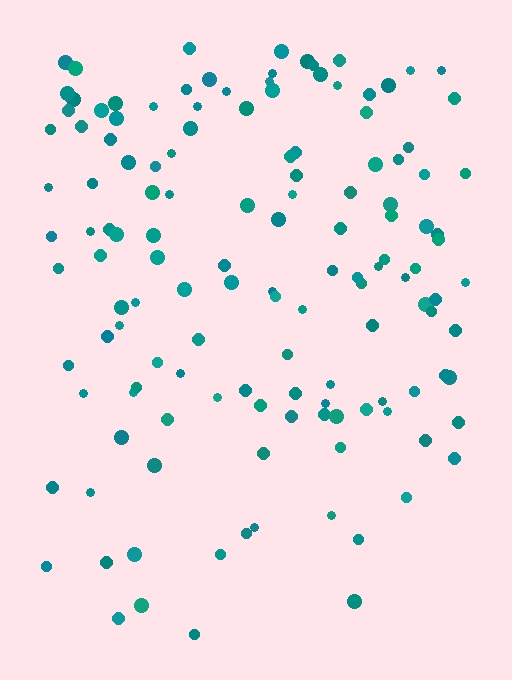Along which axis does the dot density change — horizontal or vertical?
Vertical.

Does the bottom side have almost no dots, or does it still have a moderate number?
Still a moderate number, just noticeably fewer than the top.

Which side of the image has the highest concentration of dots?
The top.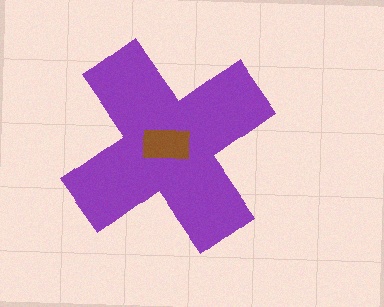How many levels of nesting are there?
2.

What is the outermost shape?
The purple cross.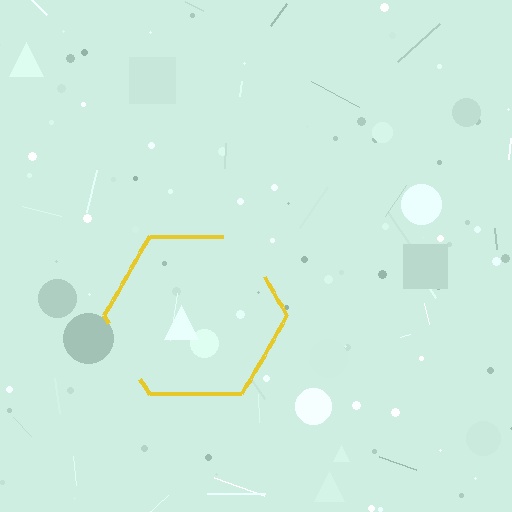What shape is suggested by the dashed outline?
The dashed outline suggests a hexagon.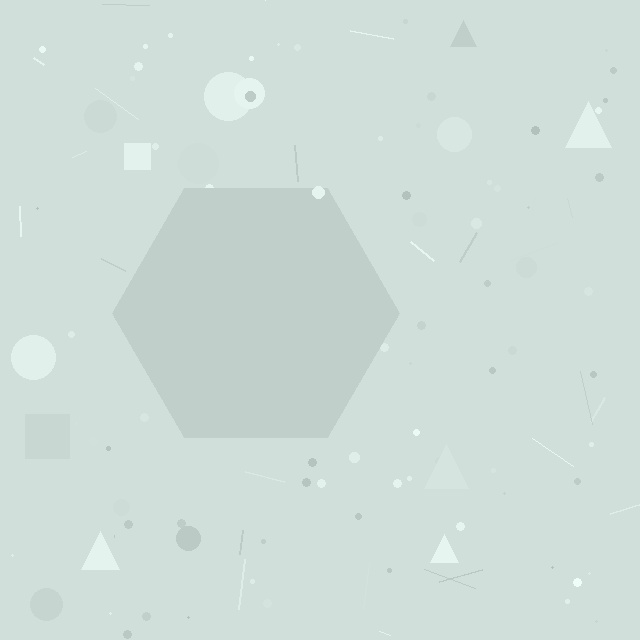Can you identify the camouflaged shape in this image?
The camouflaged shape is a hexagon.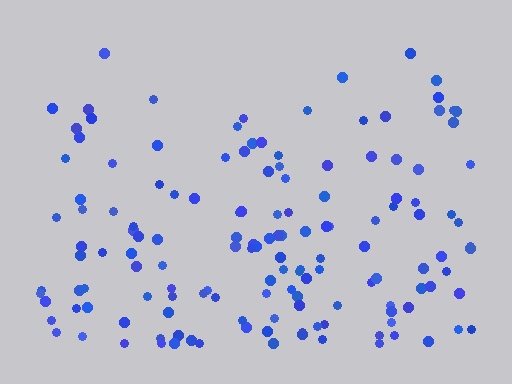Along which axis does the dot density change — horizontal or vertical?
Vertical.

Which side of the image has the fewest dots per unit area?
The top.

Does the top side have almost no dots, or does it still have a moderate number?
Still a moderate number, just noticeably fewer than the bottom.